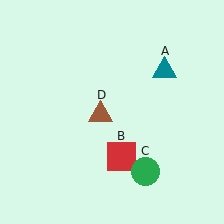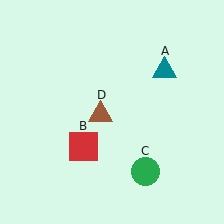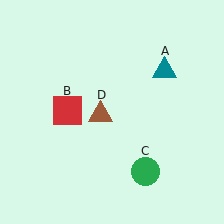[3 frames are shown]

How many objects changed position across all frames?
1 object changed position: red square (object B).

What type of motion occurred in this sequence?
The red square (object B) rotated clockwise around the center of the scene.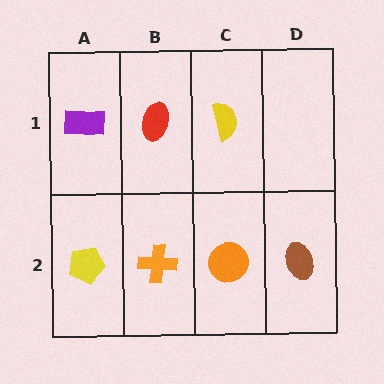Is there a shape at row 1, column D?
No, that cell is empty.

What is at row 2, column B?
An orange cross.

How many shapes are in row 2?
4 shapes.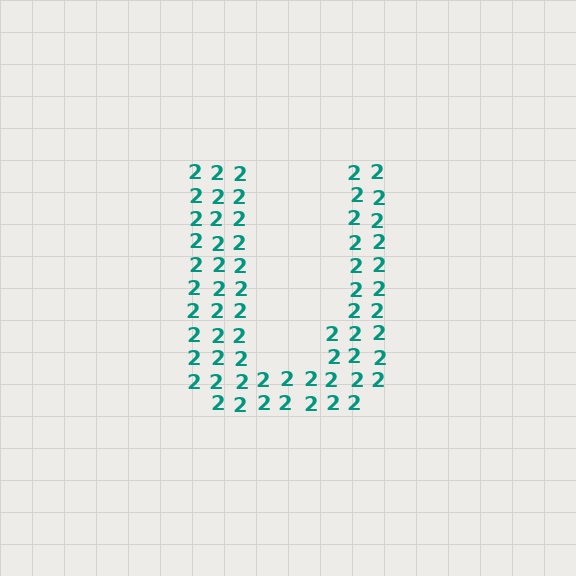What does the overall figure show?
The overall figure shows the letter U.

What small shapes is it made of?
It is made of small digit 2's.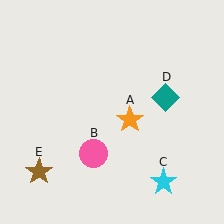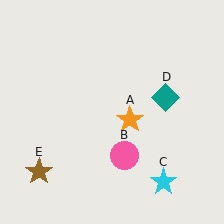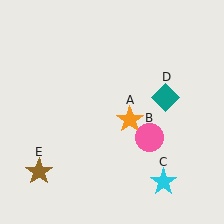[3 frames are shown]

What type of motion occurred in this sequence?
The pink circle (object B) rotated counterclockwise around the center of the scene.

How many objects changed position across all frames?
1 object changed position: pink circle (object B).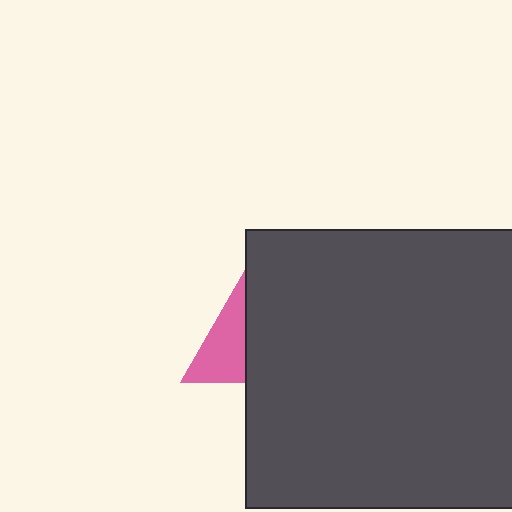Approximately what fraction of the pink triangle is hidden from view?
Roughly 56% of the pink triangle is hidden behind the dark gray square.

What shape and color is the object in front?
The object in front is a dark gray square.